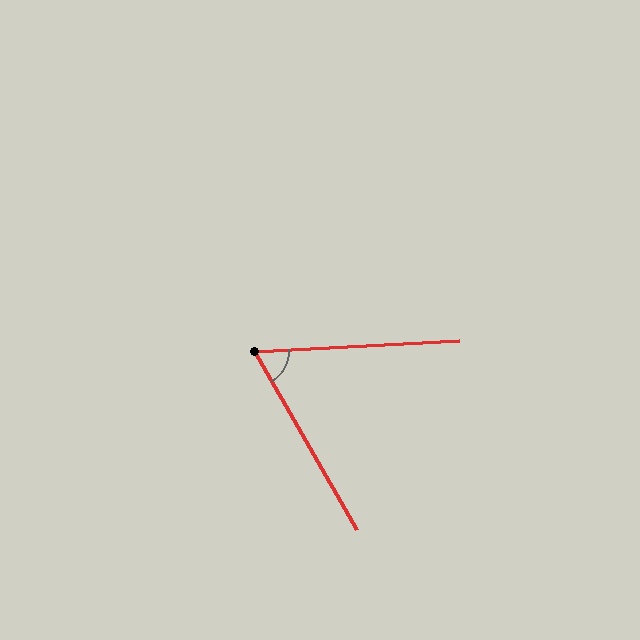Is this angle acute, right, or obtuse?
It is acute.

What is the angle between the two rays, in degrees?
Approximately 63 degrees.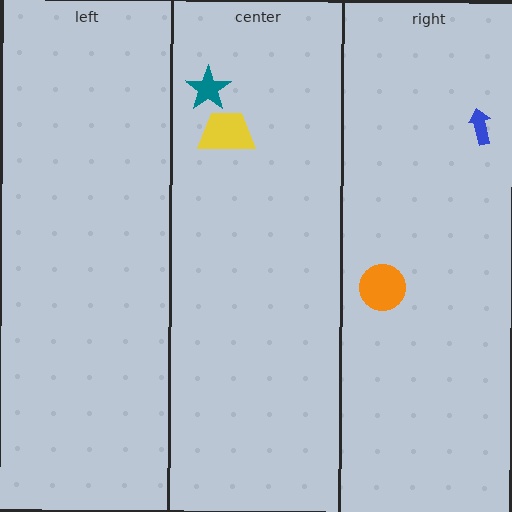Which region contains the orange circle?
The right region.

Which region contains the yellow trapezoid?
The center region.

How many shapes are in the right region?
2.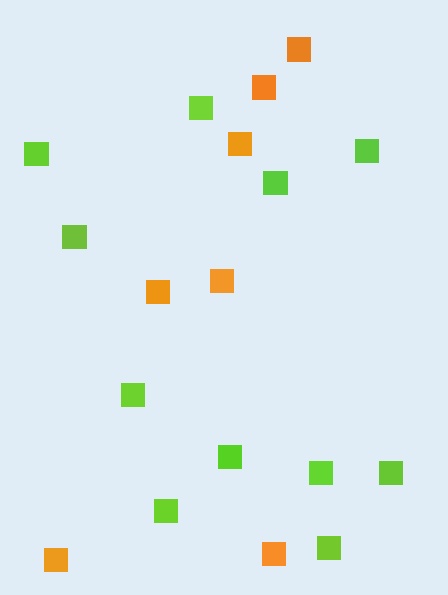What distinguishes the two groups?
There are 2 groups: one group of orange squares (7) and one group of lime squares (11).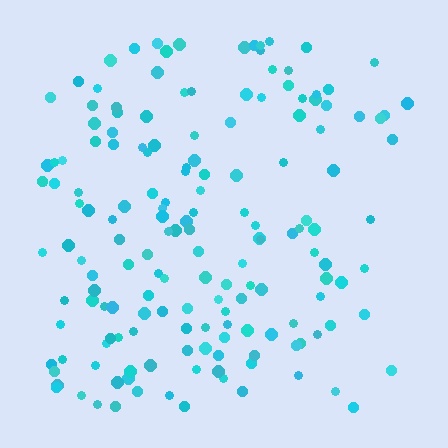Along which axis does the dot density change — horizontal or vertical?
Horizontal.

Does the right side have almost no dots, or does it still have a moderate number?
Still a moderate number, just noticeably fewer than the left.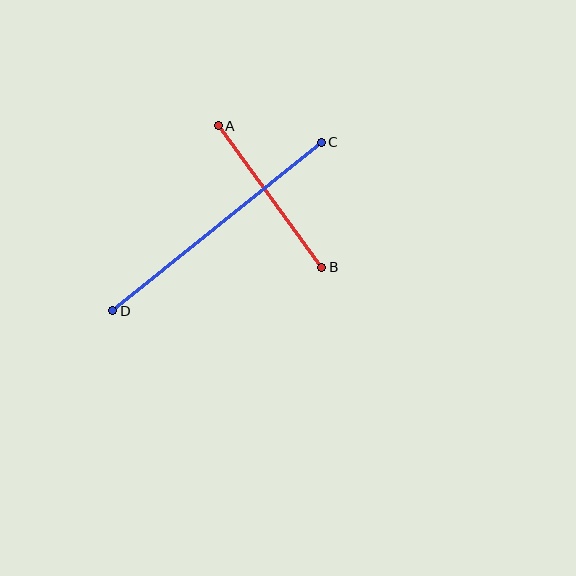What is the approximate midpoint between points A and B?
The midpoint is at approximately (270, 197) pixels.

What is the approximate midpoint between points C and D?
The midpoint is at approximately (217, 227) pixels.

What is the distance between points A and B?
The distance is approximately 175 pixels.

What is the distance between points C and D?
The distance is approximately 268 pixels.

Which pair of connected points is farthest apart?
Points C and D are farthest apart.